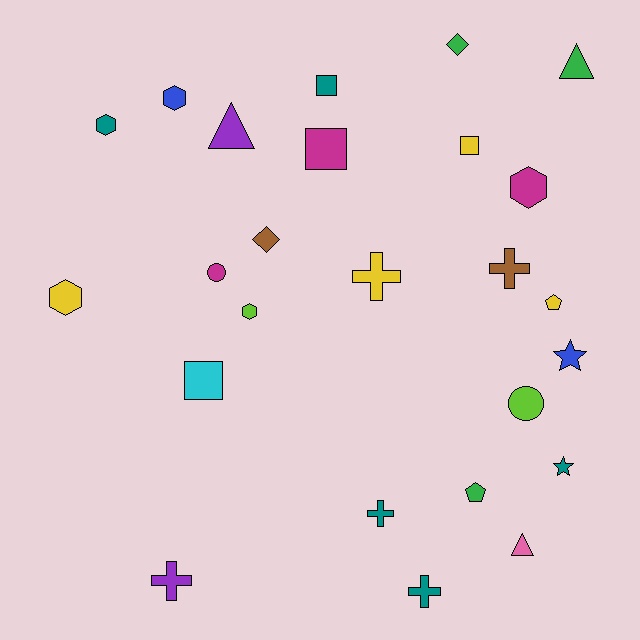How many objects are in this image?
There are 25 objects.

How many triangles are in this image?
There are 3 triangles.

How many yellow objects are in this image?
There are 4 yellow objects.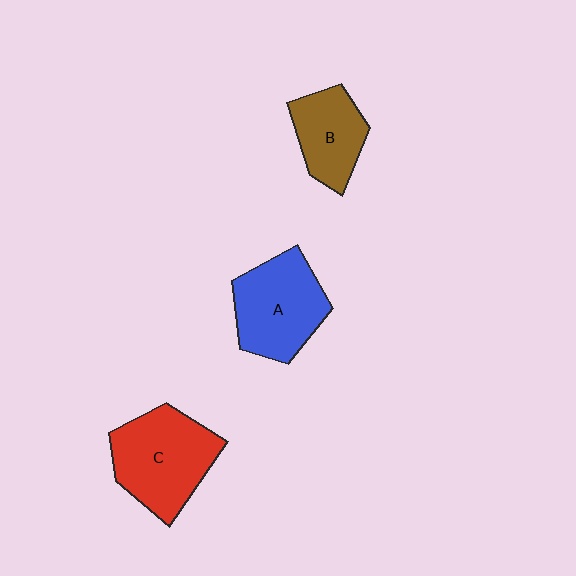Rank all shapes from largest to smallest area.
From largest to smallest: C (red), A (blue), B (brown).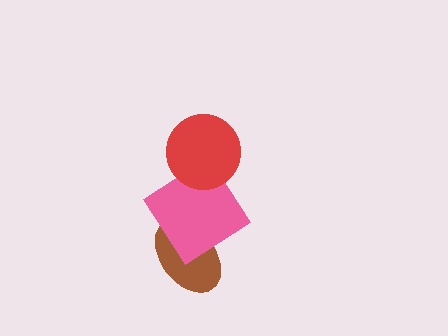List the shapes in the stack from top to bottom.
From top to bottom: the red circle, the pink diamond, the brown ellipse.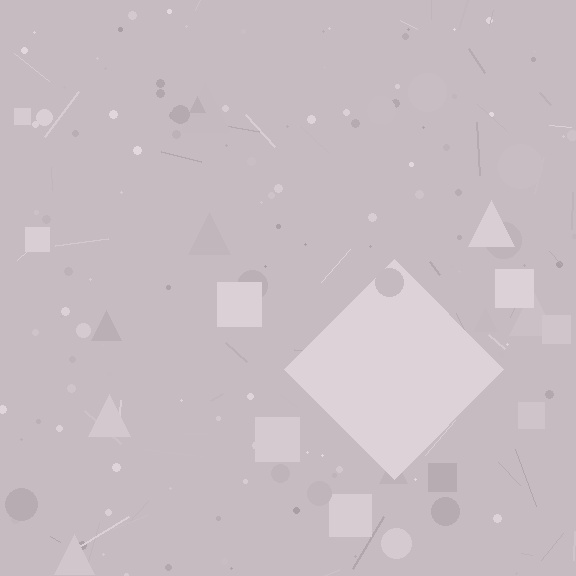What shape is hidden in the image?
A diamond is hidden in the image.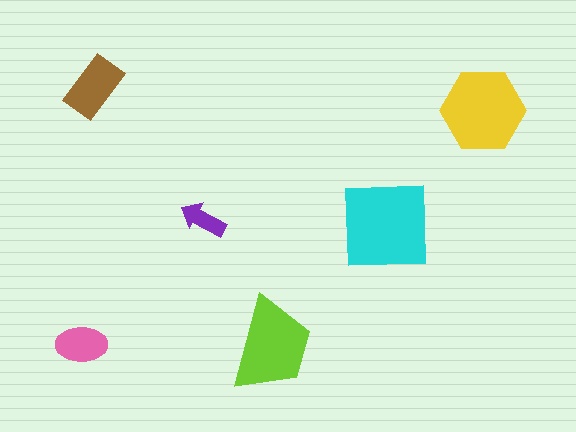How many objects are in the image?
There are 6 objects in the image.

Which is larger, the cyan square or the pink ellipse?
The cyan square.